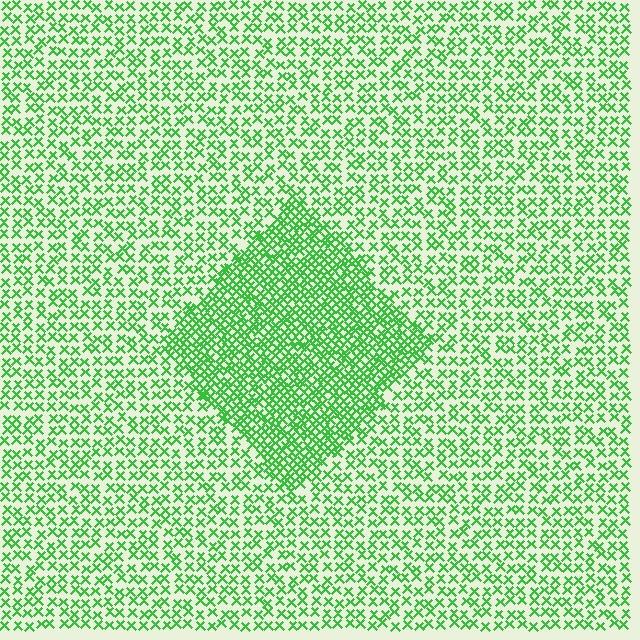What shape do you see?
I see a diamond.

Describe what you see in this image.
The image contains small green elements arranged at two different densities. A diamond-shaped region is visible where the elements are more densely packed than the surrounding area.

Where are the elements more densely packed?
The elements are more densely packed inside the diamond boundary.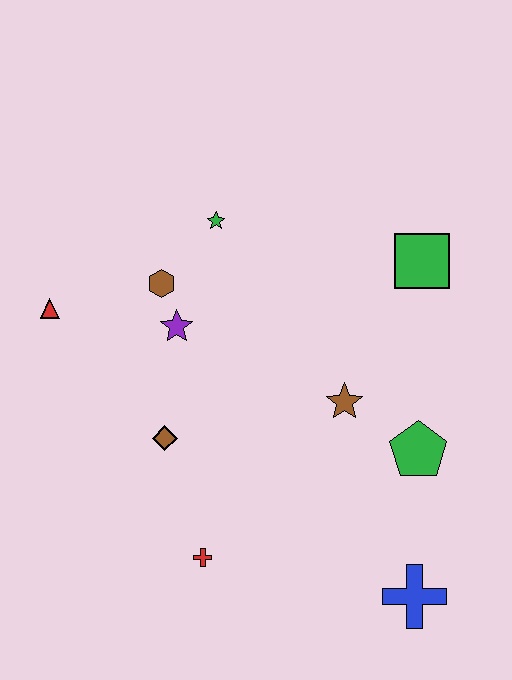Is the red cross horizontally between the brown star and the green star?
No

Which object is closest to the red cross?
The brown diamond is closest to the red cross.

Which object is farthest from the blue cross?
The red triangle is farthest from the blue cross.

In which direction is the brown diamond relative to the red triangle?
The brown diamond is below the red triangle.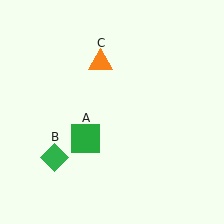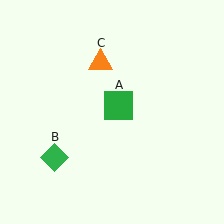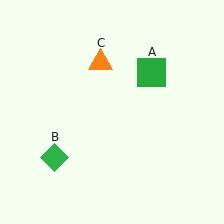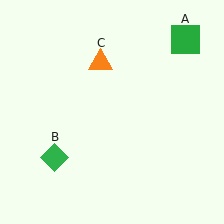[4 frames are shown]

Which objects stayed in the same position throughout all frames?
Green diamond (object B) and orange triangle (object C) remained stationary.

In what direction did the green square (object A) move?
The green square (object A) moved up and to the right.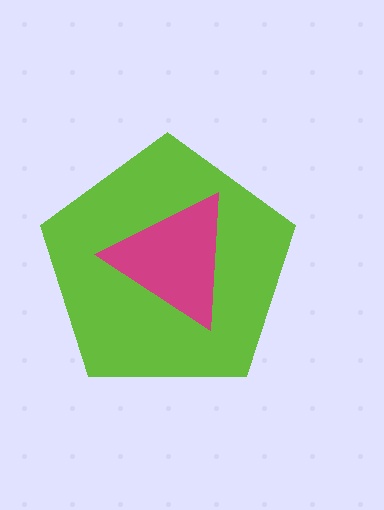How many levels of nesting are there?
2.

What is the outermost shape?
The lime pentagon.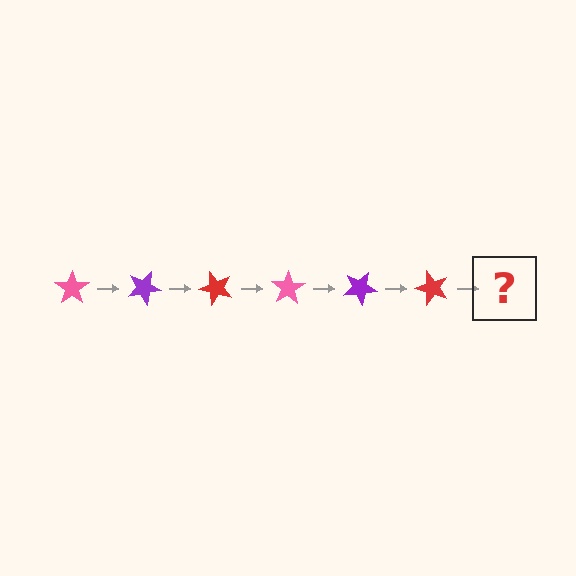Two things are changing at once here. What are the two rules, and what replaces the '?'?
The two rules are that it rotates 25 degrees each step and the color cycles through pink, purple, and red. The '?' should be a pink star, rotated 150 degrees from the start.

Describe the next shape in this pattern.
It should be a pink star, rotated 150 degrees from the start.